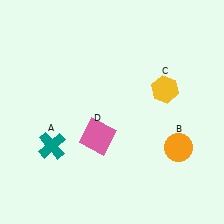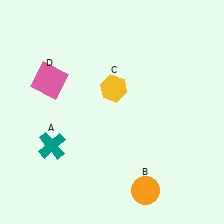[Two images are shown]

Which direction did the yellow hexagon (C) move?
The yellow hexagon (C) moved left.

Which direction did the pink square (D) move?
The pink square (D) moved up.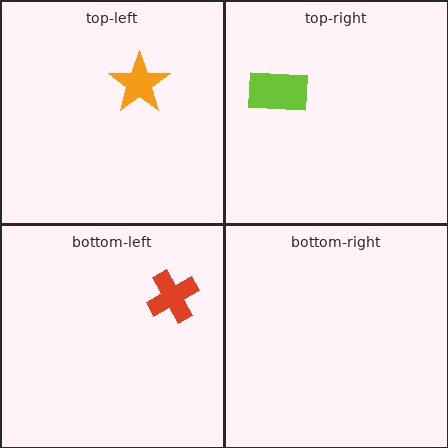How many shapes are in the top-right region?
1.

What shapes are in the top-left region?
The orange star.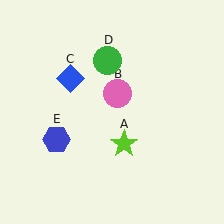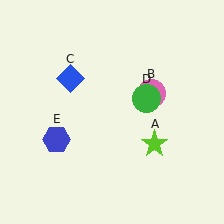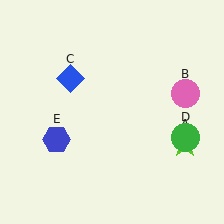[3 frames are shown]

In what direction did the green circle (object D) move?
The green circle (object D) moved down and to the right.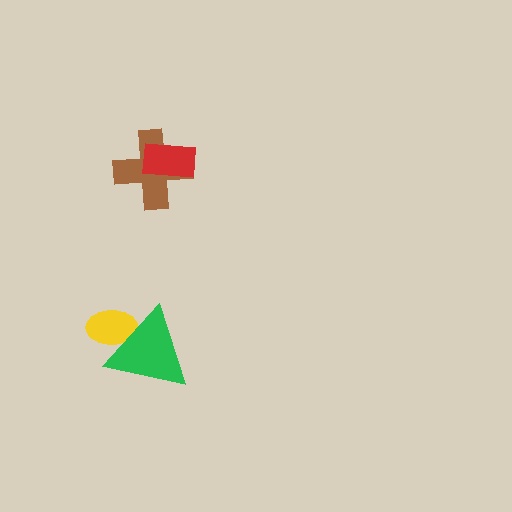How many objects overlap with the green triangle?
1 object overlaps with the green triangle.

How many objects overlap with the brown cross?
1 object overlaps with the brown cross.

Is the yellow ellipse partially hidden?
Yes, it is partially covered by another shape.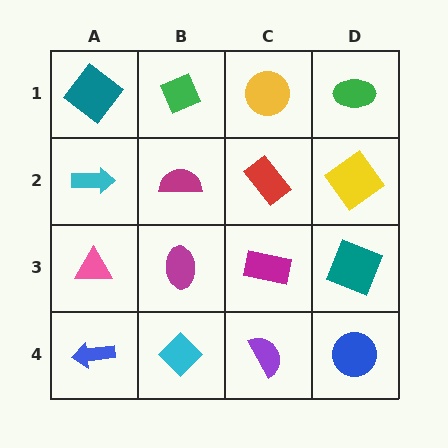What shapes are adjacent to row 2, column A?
A teal diamond (row 1, column A), a pink triangle (row 3, column A), a magenta semicircle (row 2, column B).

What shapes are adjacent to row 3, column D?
A yellow diamond (row 2, column D), a blue circle (row 4, column D), a magenta rectangle (row 3, column C).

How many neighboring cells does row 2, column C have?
4.